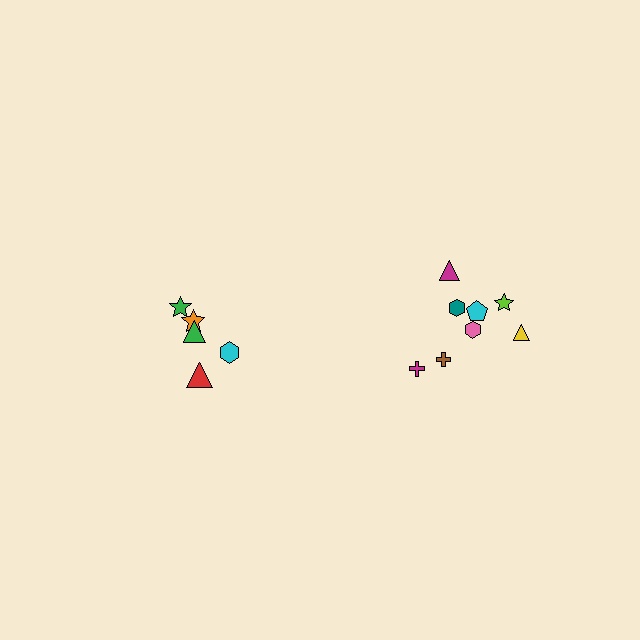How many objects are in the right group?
There are 8 objects.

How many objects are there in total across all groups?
There are 13 objects.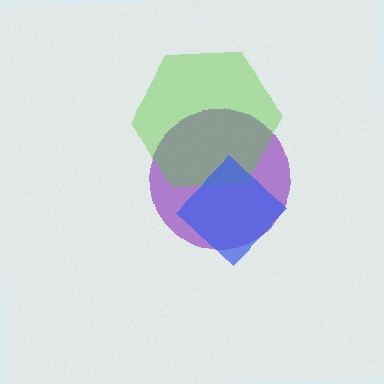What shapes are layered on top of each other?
The layered shapes are: a purple circle, a lime hexagon, a blue diamond.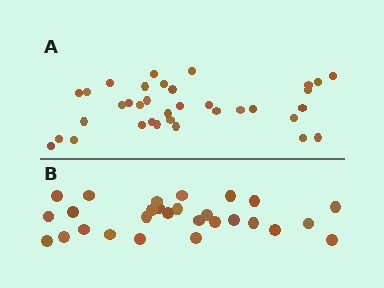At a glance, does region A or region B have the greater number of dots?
Region A (the top region) has more dots.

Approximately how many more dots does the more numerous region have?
Region A has roughly 8 or so more dots than region B.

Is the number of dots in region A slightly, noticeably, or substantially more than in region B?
Region A has noticeably more, but not dramatically so. The ratio is roughly 1.2 to 1.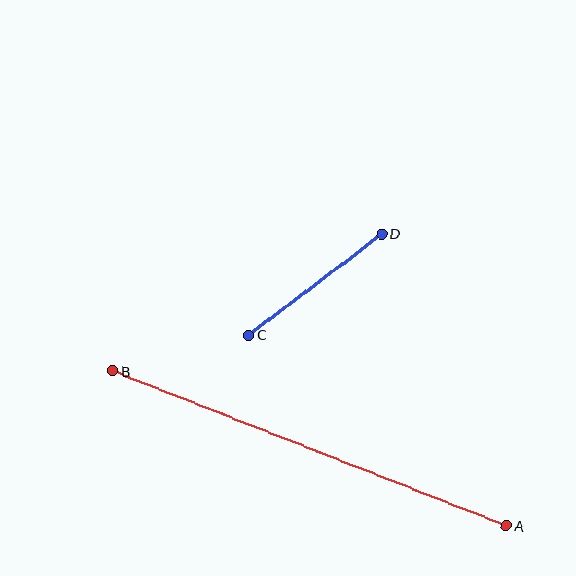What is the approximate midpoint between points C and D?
The midpoint is at approximately (315, 284) pixels.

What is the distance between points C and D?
The distance is approximately 168 pixels.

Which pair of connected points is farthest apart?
Points A and B are farthest apart.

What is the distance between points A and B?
The distance is approximately 424 pixels.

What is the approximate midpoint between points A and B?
The midpoint is at approximately (309, 448) pixels.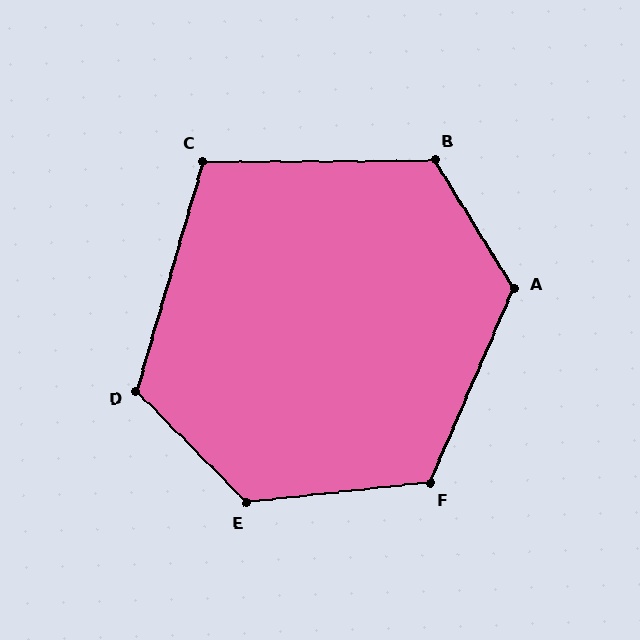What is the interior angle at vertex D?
Approximately 119 degrees (obtuse).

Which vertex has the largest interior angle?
E, at approximately 129 degrees.